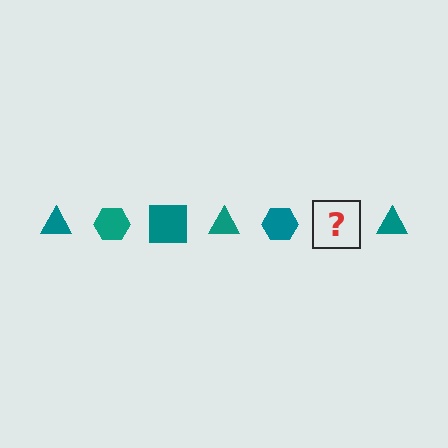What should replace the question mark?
The question mark should be replaced with a teal square.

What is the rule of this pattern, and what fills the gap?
The rule is that the pattern cycles through triangle, hexagon, square shapes in teal. The gap should be filled with a teal square.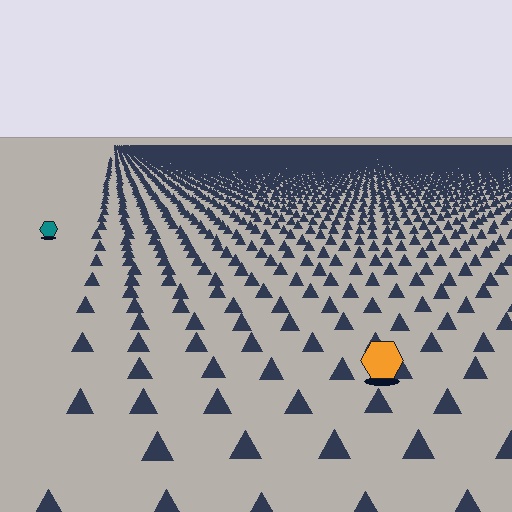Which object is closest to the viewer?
The orange hexagon is closest. The texture marks near it are larger and more spread out.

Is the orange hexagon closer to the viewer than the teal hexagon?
Yes. The orange hexagon is closer — you can tell from the texture gradient: the ground texture is coarser near it.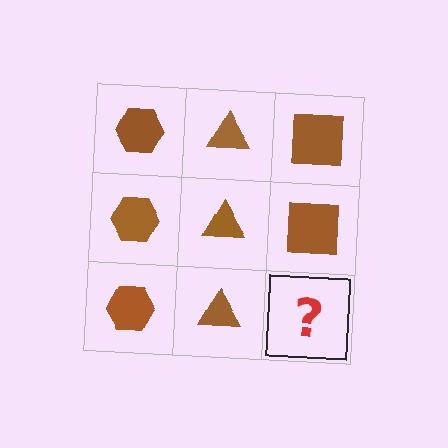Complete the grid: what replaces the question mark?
The question mark should be replaced with a brown square.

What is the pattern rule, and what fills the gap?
The rule is that each column has a consistent shape. The gap should be filled with a brown square.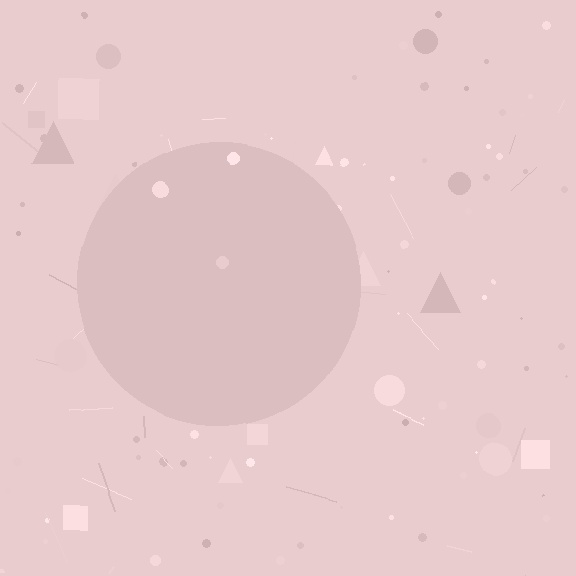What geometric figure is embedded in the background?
A circle is embedded in the background.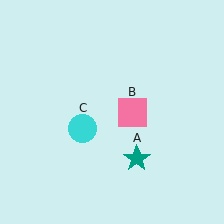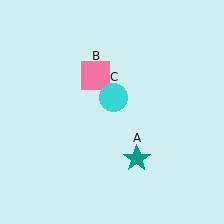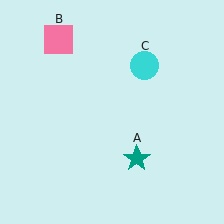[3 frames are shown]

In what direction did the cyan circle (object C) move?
The cyan circle (object C) moved up and to the right.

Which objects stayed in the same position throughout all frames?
Teal star (object A) remained stationary.